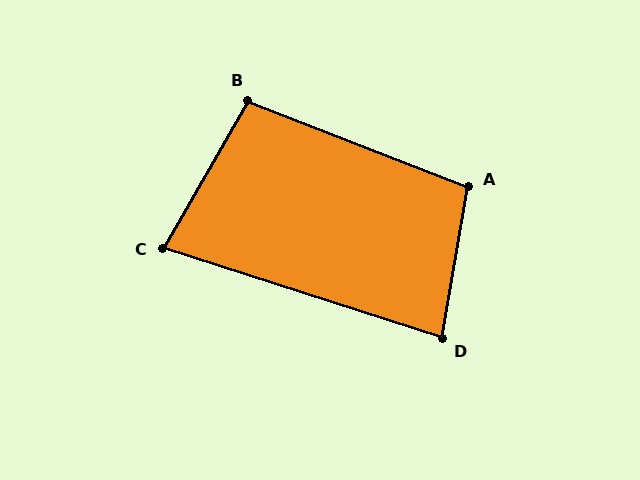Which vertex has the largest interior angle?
A, at approximately 102 degrees.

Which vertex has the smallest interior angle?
C, at approximately 78 degrees.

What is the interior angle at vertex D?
Approximately 82 degrees (acute).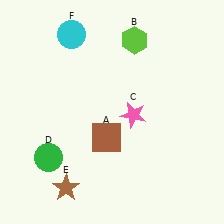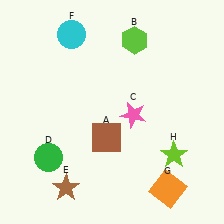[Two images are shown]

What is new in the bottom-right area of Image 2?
An orange square (G) was added in the bottom-right area of Image 2.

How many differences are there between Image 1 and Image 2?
There are 2 differences between the two images.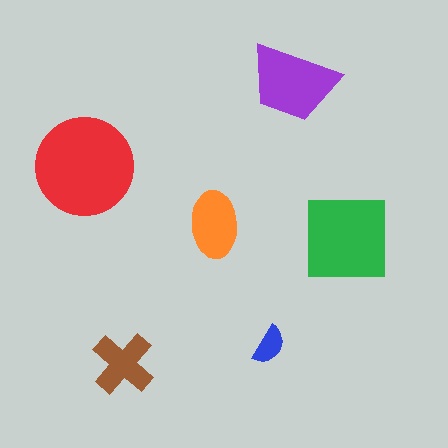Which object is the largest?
The red circle.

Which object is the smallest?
The blue semicircle.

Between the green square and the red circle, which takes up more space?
The red circle.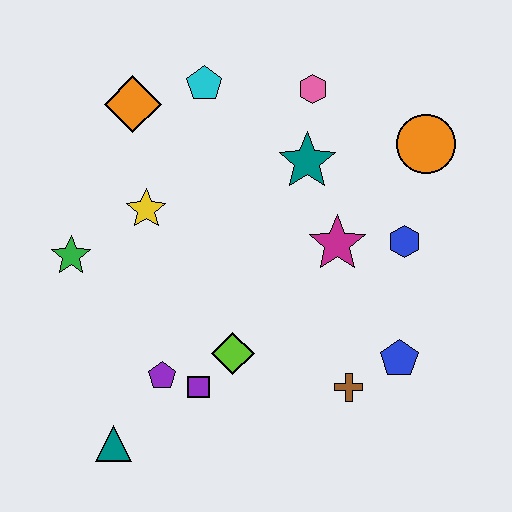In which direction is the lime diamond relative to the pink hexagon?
The lime diamond is below the pink hexagon.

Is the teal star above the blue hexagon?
Yes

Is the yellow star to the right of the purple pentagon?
No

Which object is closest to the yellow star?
The green star is closest to the yellow star.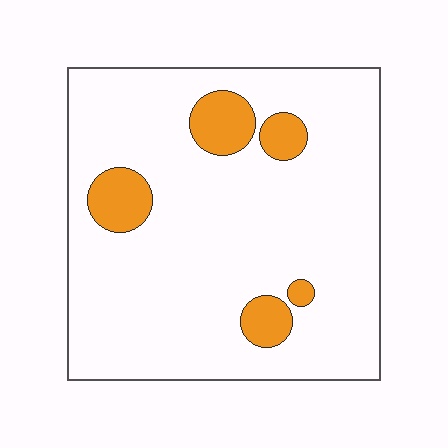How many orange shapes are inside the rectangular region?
5.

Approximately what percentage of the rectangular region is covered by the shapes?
Approximately 10%.